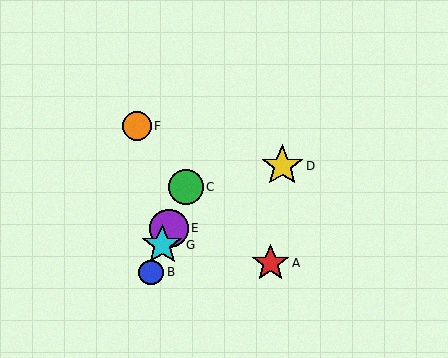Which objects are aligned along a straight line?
Objects B, C, E, G are aligned along a straight line.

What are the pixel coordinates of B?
Object B is at (151, 272).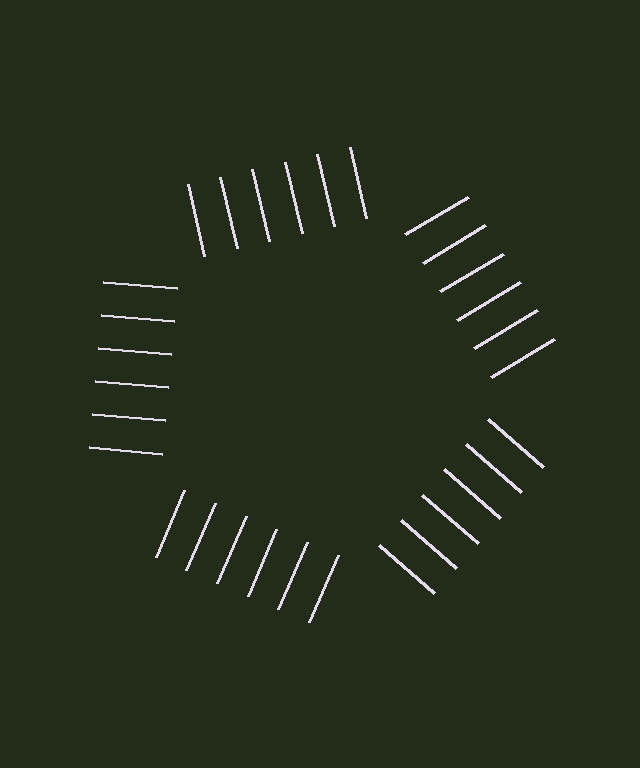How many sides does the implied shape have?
5 sides — the line-ends trace a pentagon.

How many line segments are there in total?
30 — 6 along each of the 5 edges.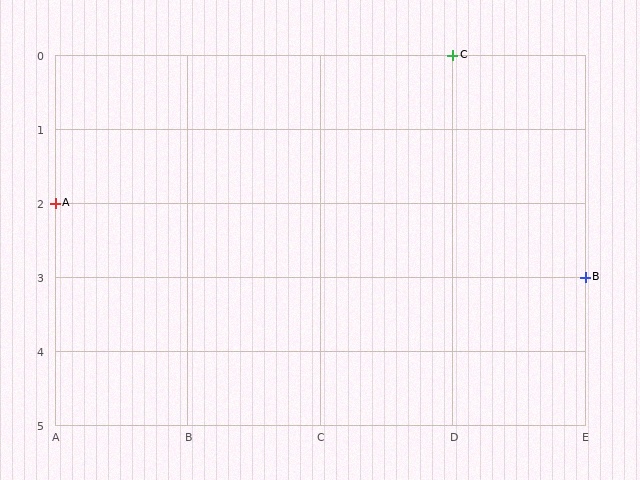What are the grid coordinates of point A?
Point A is at grid coordinates (A, 2).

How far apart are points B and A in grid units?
Points B and A are 4 columns and 1 row apart (about 4.1 grid units diagonally).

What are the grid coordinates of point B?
Point B is at grid coordinates (E, 3).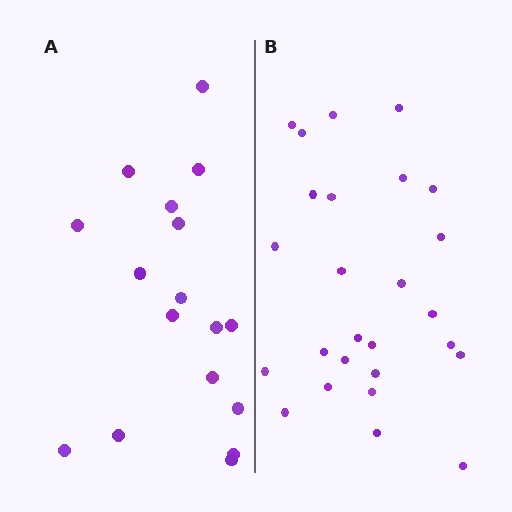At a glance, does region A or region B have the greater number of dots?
Region B (the right region) has more dots.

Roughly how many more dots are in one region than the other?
Region B has roughly 8 or so more dots than region A.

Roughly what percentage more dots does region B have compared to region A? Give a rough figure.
About 55% more.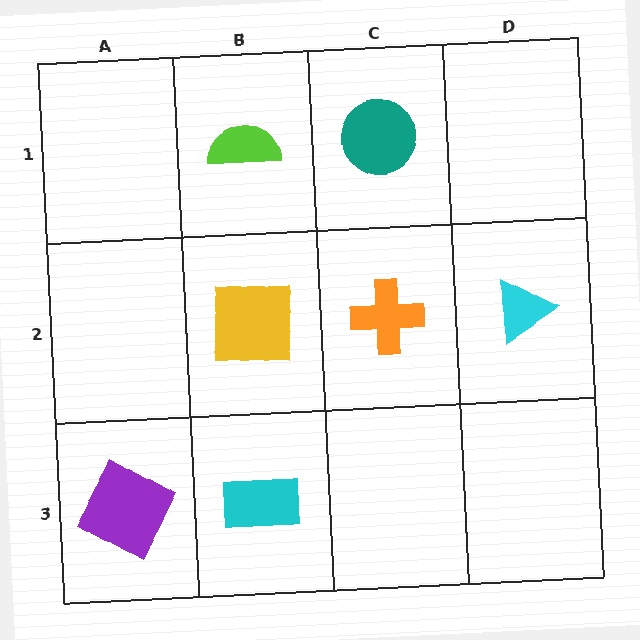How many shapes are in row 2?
3 shapes.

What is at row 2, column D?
A cyan triangle.